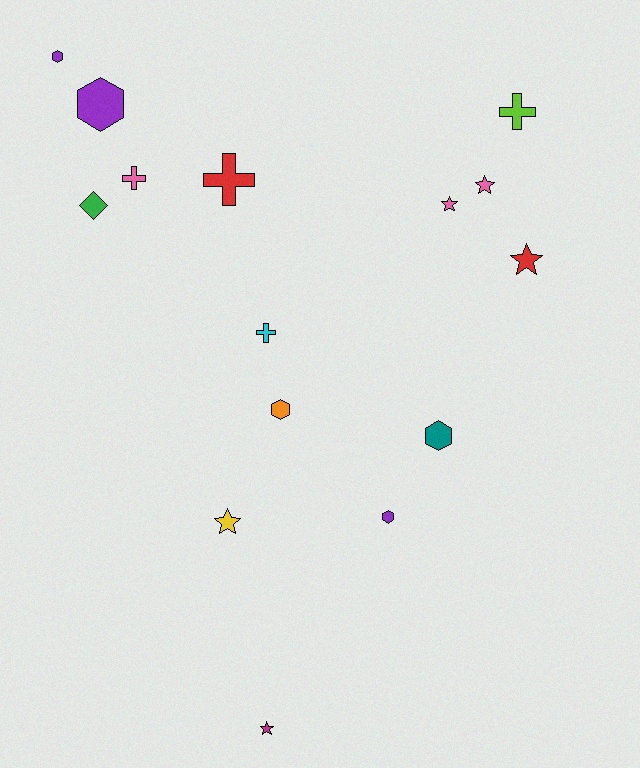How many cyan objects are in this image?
There is 1 cyan object.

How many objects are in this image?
There are 15 objects.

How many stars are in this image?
There are 5 stars.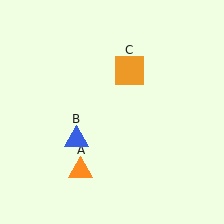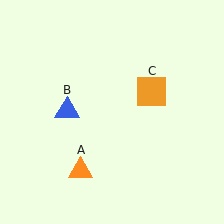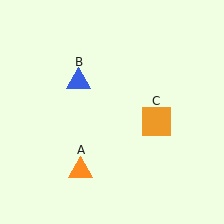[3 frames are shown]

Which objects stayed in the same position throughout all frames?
Orange triangle (object A) remained stationary.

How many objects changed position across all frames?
2 objects changed position: blue triangle (object B), orange square (object C).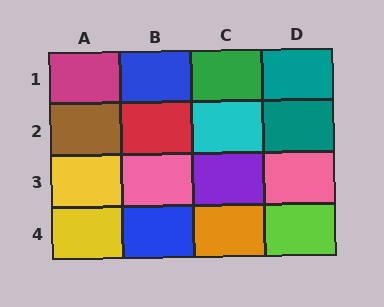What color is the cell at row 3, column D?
Pink.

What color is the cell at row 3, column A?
Yellow.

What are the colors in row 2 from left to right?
Brown, red, cyan, teal.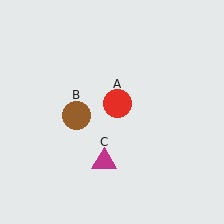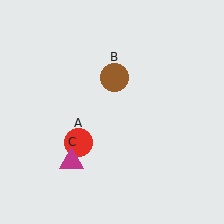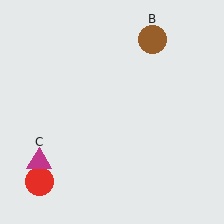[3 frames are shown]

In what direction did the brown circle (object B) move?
The brown circle (object B) moved up and to the right.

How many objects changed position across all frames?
3 objects changed position: red circle (object A), brown circle (object B), magenta triangle (object C).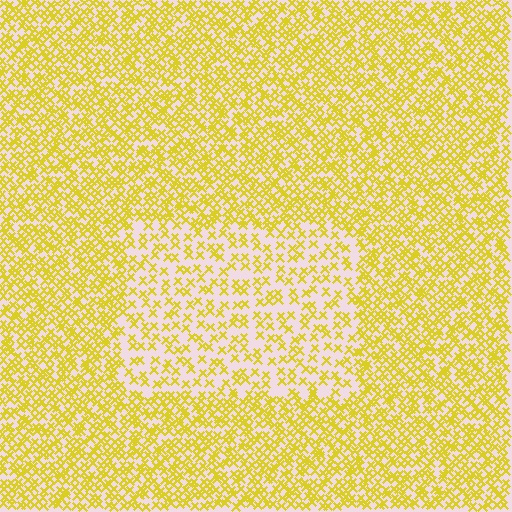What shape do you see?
I see a rectangle.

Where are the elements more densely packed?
The elements are more densely packed outside the rectangle boundary.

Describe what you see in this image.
The image contains small yellow elements arranged at two different densities. A rectangle-shaped region is visible where the elements are less densely packed than the surrounding area.